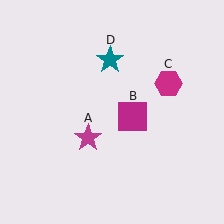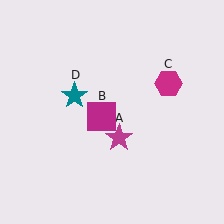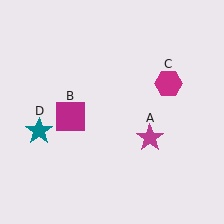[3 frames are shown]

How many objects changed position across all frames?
3 objects changed position: magenta star (object A), magenta square (object B), teal star (object D).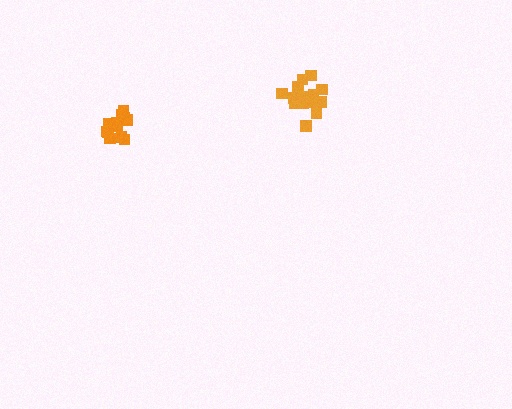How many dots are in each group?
Group 1: 13 dots, Group 2: 18 dots (31 total).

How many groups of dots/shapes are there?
There are 2 groups.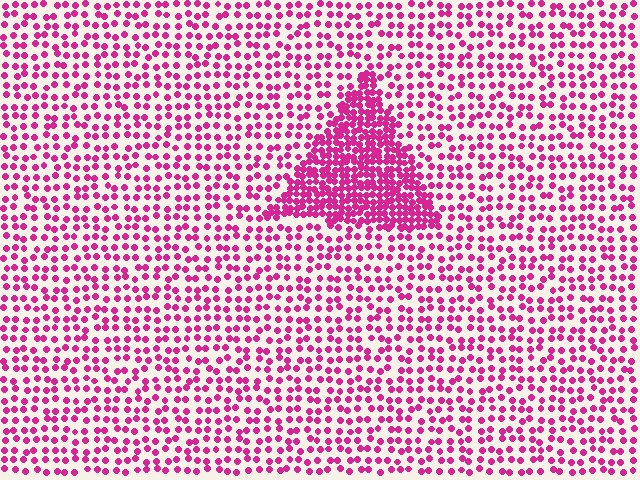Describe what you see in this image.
The image contains small magenta elements arranged at two different densities. A triangle-shaped region is visible where the elements are more densely packed than the surrounding area.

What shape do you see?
I see a triangle.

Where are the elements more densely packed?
The elements are more densely packed inside the triangle boundary.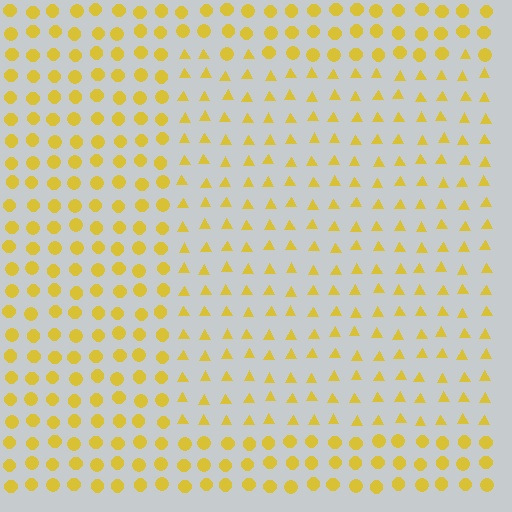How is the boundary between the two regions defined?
The boundary is defined by a change in element shape: triangles inside vs. circles outside. All elements share the same color and spacing.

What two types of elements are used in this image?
The image uses triangles inside the rectangle region and circles outside it.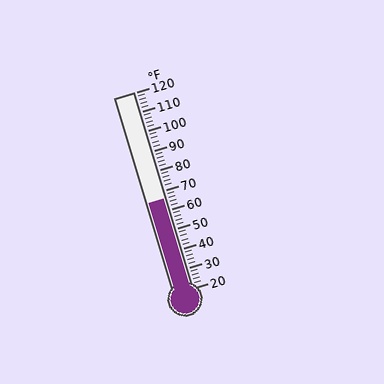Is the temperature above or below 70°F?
The temperature is below 70°F.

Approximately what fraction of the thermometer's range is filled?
The thermometer is filled to approximately 45% of its range.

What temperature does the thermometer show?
The thermometer shows approximately 66°F.